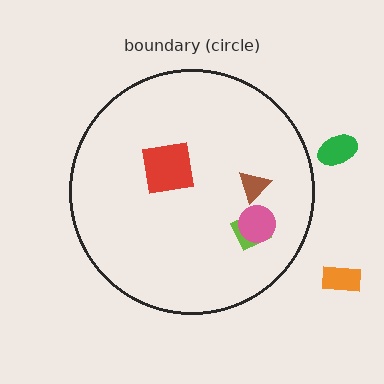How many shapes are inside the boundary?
4 inside, 2 outside.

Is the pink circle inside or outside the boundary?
Inside.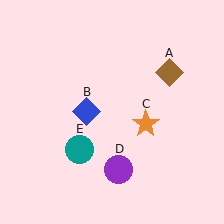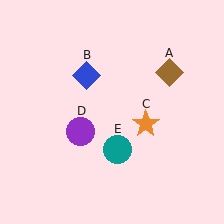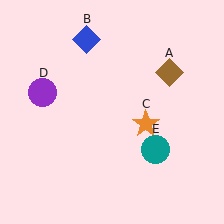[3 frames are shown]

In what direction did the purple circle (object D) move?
The purple circle (object D) moved up and to the left.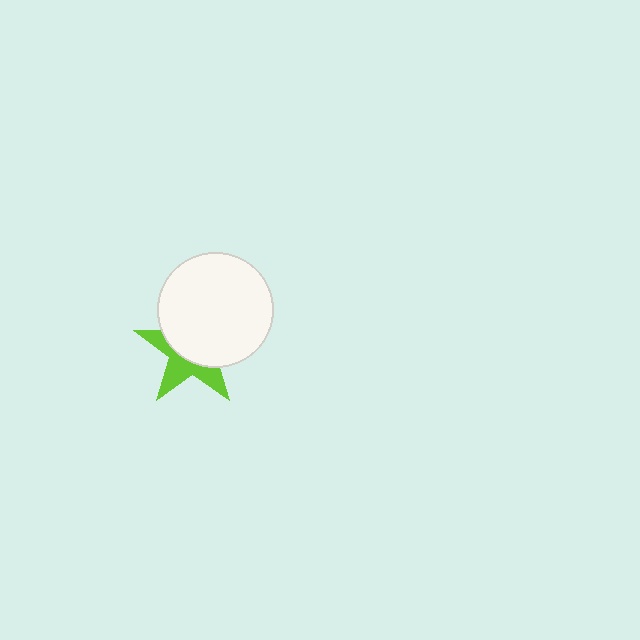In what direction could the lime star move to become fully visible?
The lime star could move toward the lower-left. That would shift it out from behind the white circle entirely.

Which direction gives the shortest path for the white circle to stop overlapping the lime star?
Moving toward the upper-right gives the shortest separation.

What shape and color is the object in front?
The object in front is a white circle.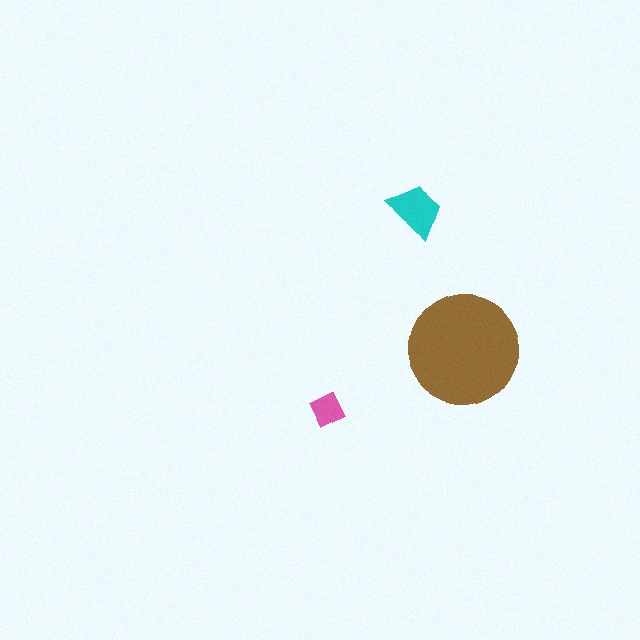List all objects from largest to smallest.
The brown circle, the cyan trapezoid, the pink square.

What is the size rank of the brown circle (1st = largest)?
1st.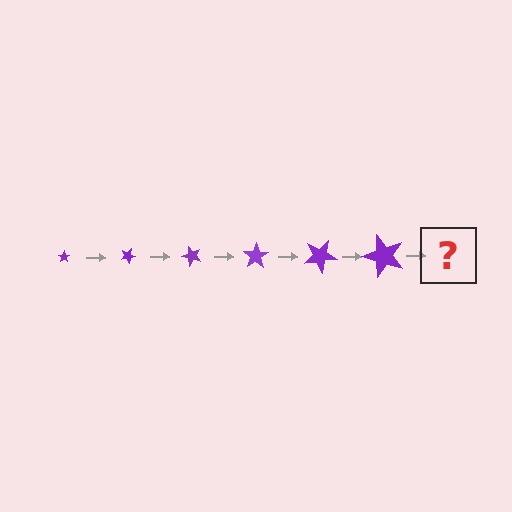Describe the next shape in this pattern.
It should be a star, larger than the previous one and rotated 150 degrees from the start.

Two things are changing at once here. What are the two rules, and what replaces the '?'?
The two rules are that the star grows larger each step and it rotates 25 degrees each step. The '?' should be a star, larger than the previous one and rotated 150 degrees from the start.